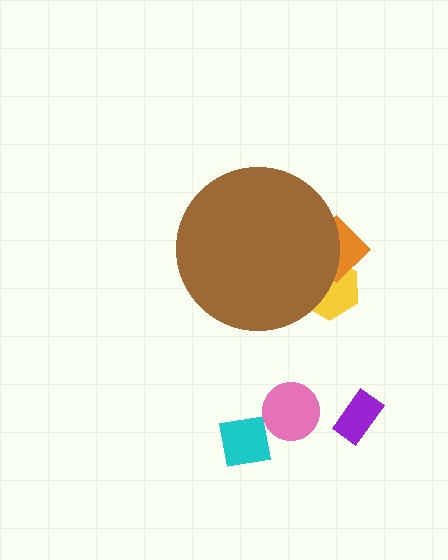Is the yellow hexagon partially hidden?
Yes, the yellow hexagon is partially hidden behind the brown circle.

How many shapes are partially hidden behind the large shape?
2 shapes are partially hidden.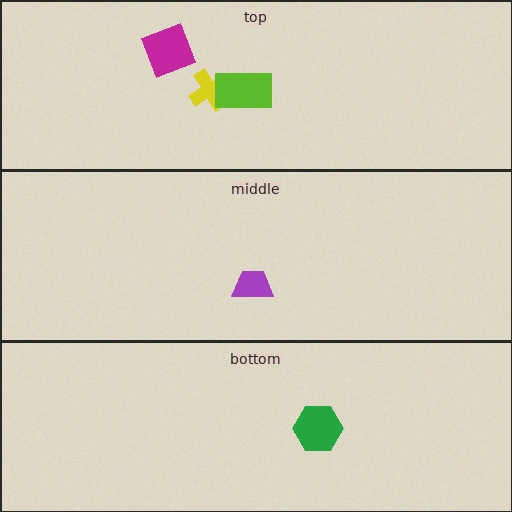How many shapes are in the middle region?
1.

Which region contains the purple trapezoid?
The middle region.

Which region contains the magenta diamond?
The top region.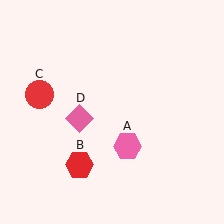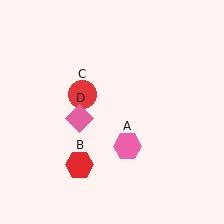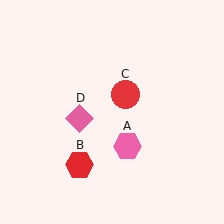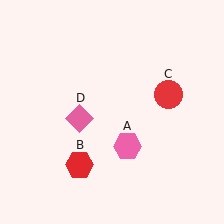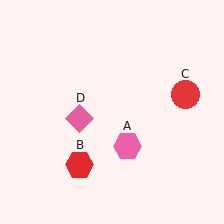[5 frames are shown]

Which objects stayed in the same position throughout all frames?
Pink hexagon (object A) and red hexagon (object B) and pink diamond (object D) remained stationary.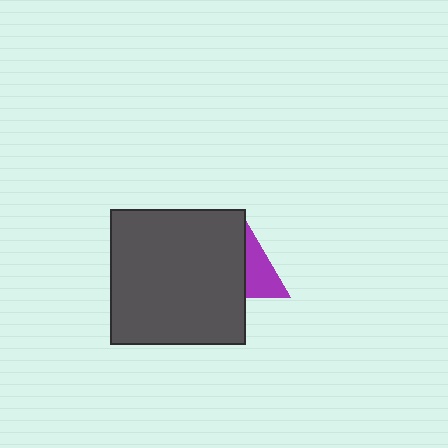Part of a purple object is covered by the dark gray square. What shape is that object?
It is a triangle.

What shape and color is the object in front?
The object in front is a dark gray square.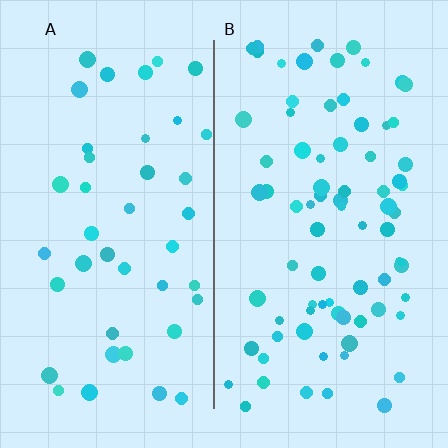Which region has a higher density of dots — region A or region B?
B (the right).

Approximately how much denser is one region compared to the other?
Approximately 1.9× — region B over region A.